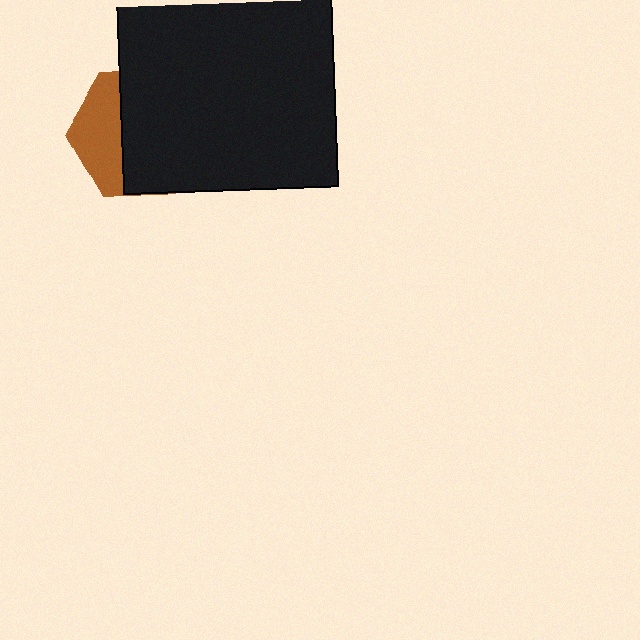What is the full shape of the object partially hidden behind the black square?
The partially hidden object is a brown hexagon.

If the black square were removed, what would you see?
You would see the complete brown hexagon.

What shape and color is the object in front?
The object in front is a black square.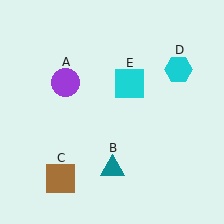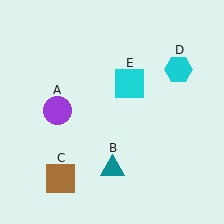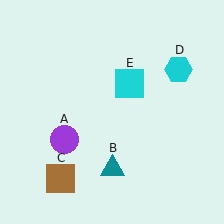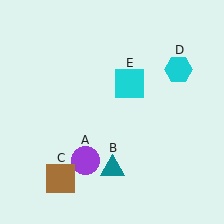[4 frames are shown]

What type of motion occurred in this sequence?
The purple circle (object A) rotated counterclockwise around the center of the scene.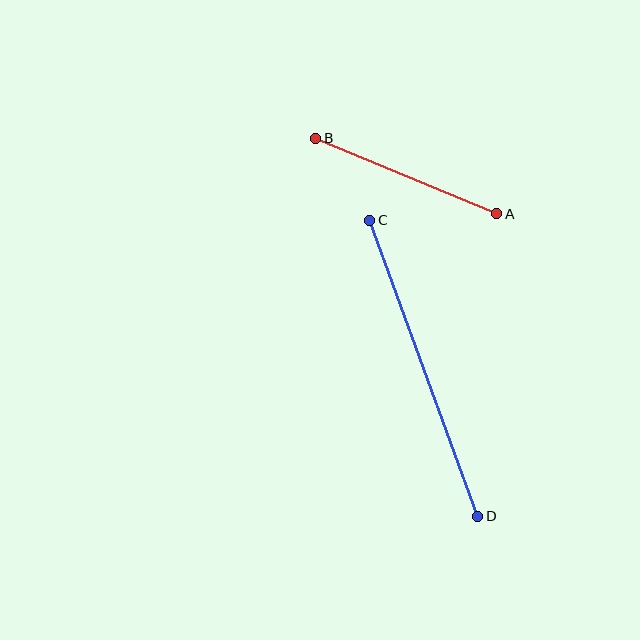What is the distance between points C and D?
The distance is approximately 315 pixels.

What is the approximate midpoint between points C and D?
The midpoint is at approximately (424, 368) pixels.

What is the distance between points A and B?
The distance is approximately 196 pixels.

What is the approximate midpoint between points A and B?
The midpoint is at approximately (406, 176) pixels.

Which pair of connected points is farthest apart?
Points C and D are farthest apart.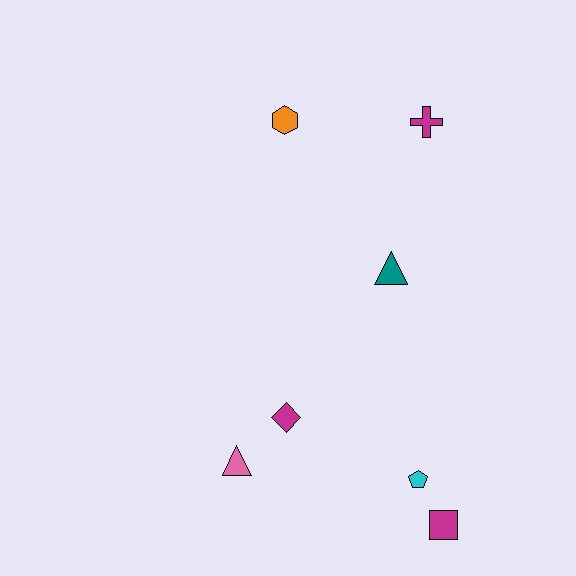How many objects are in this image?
There are 7 objects.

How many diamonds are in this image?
There is 1 diamond.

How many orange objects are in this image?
There is 1 orange object.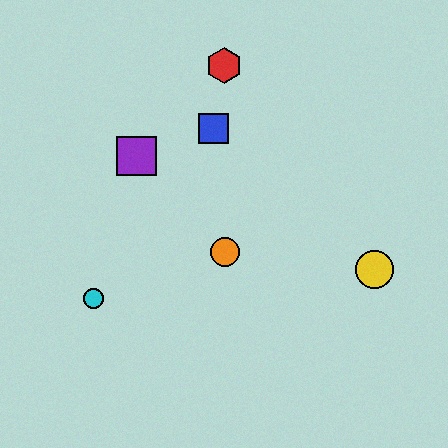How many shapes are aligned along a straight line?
3 shapes (the green hexagon, the purple square, the orange circle) are aligned along a straight line.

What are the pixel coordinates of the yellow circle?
The yellow circle is at (375, 270).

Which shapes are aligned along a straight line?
The green hexagon, the purple square, the orange circle are aligned along a straight line.